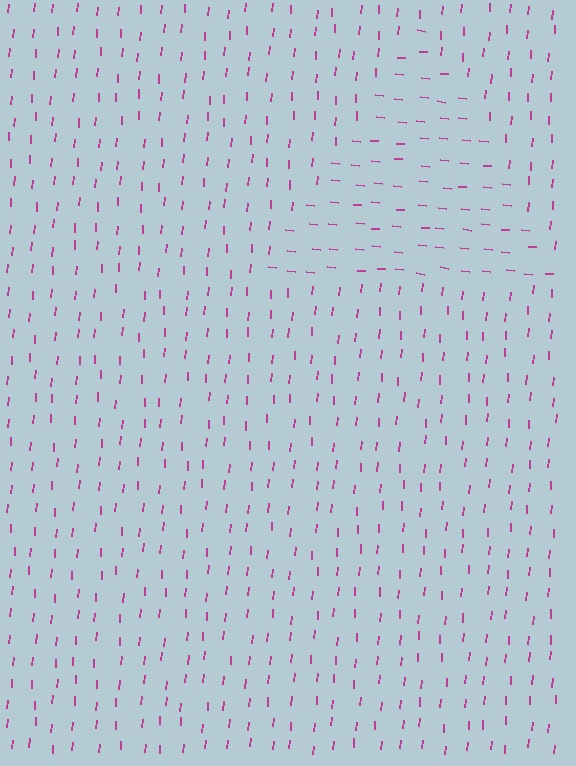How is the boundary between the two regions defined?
The boundary is defined purely by a change in line orientation (approximately 89 degrees difference). All lines are the same color and thickness.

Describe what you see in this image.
The image is filled with small magenta line segments. A triangle region in the image has lines oriented differently from the surrounding lines, creating a visible texture boundary.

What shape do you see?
I see a triangle.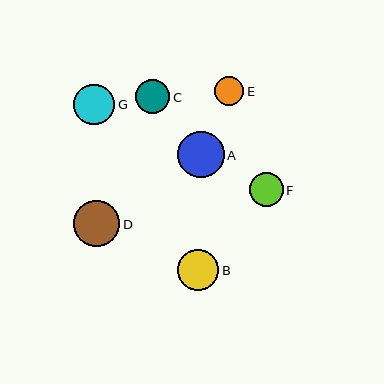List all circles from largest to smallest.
From largest to smallest: A, D, B, G, C, F, E.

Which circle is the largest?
Circle A is the largest with a size of approximately 46 pixels.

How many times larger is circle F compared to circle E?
Circle F is approximately 1.2 times the size of circle E.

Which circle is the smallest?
Circle E is the smallest with a size of approximately 29 pixels.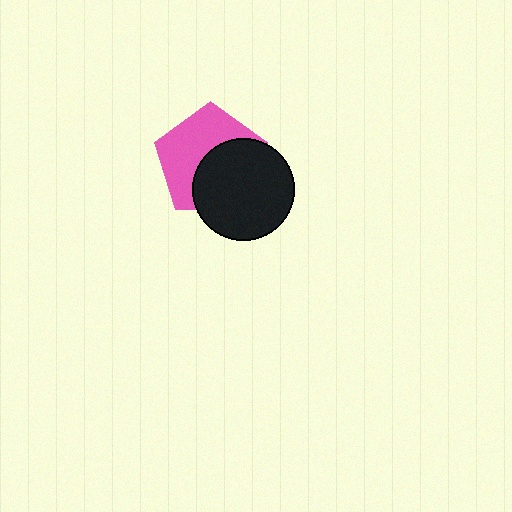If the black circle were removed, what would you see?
You would see the complete pink pentagon.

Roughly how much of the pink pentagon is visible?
About half of it is visible (roughly 53%).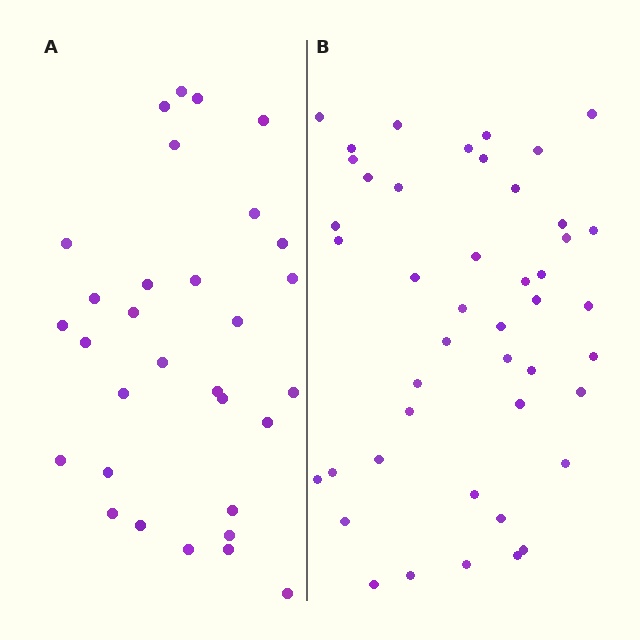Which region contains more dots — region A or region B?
Region B (the right region) has more dots.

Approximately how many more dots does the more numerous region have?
Region B has approximately 15 more dots than region A.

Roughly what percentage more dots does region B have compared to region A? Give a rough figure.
About 45% more.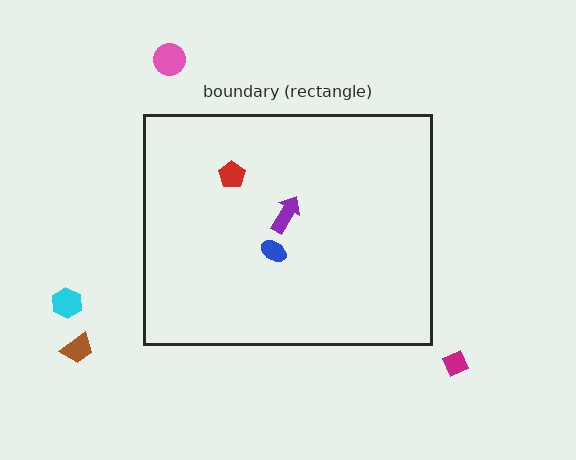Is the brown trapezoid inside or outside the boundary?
Outside.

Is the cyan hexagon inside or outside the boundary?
Outside.